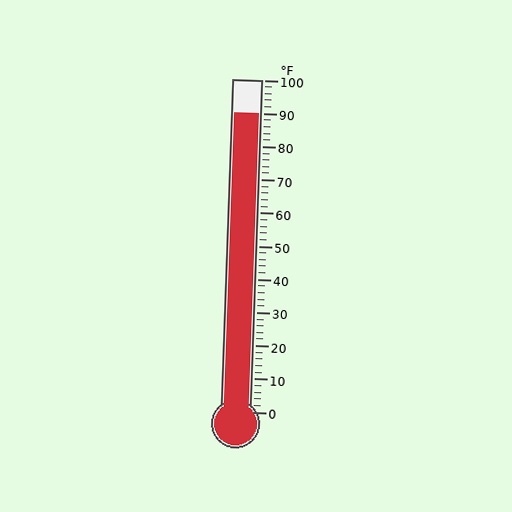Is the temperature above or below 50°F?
The temperature is above 50°F.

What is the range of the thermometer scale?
The thermometer scale ranges from 0°F to 100°F.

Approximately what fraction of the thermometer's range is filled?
The thermometer is filled to approximately 90% of its range.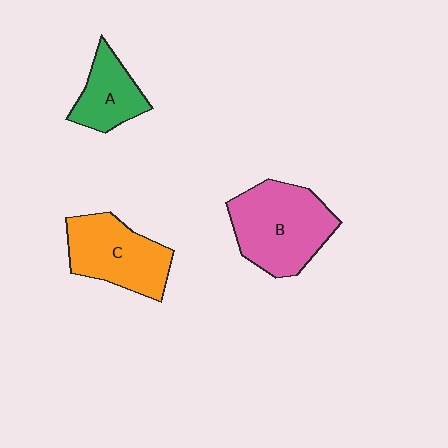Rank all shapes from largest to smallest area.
From largest to smallest: B (pink), C (orange), A (green).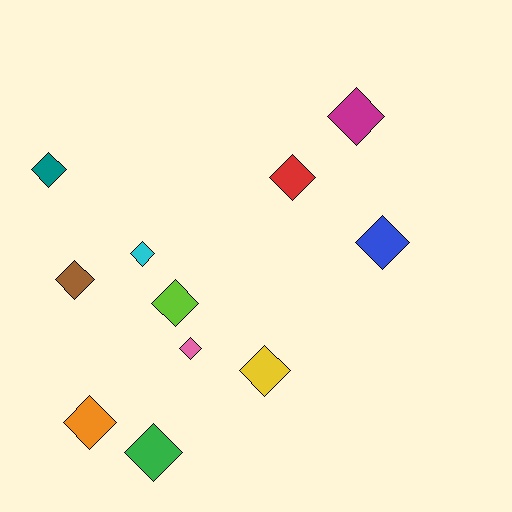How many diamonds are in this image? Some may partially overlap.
There are 11 diamonds.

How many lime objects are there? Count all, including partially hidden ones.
There is 1 lime object.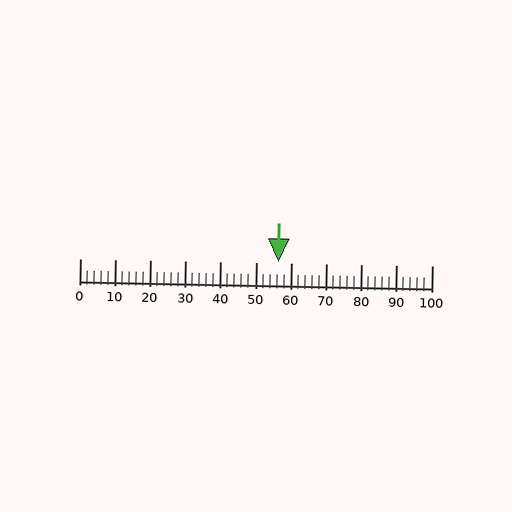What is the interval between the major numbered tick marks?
The major tick marks are spaced 10 units apart.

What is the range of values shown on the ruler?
The ruler shows values from 0 to 100.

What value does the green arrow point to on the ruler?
The green arrow points to approximately 56.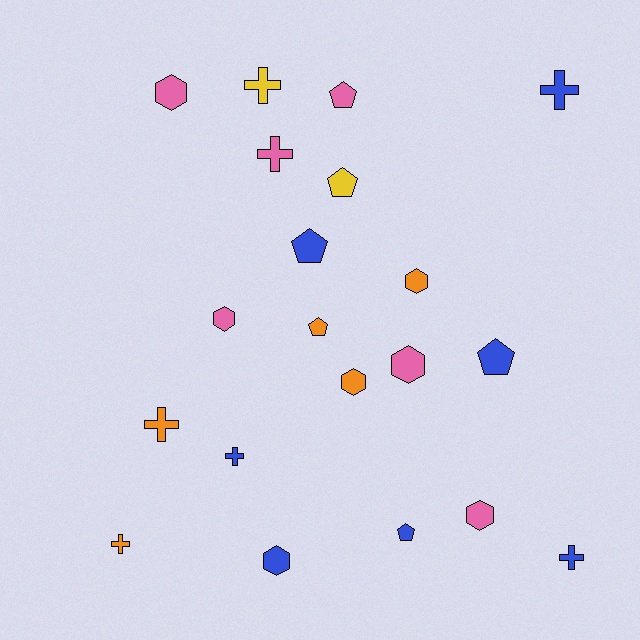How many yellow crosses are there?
There is 1 yellow cross.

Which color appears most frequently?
Blue, with 7 objects.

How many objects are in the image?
There are 20 objects.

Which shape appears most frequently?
Hexagon, with 7 objects.